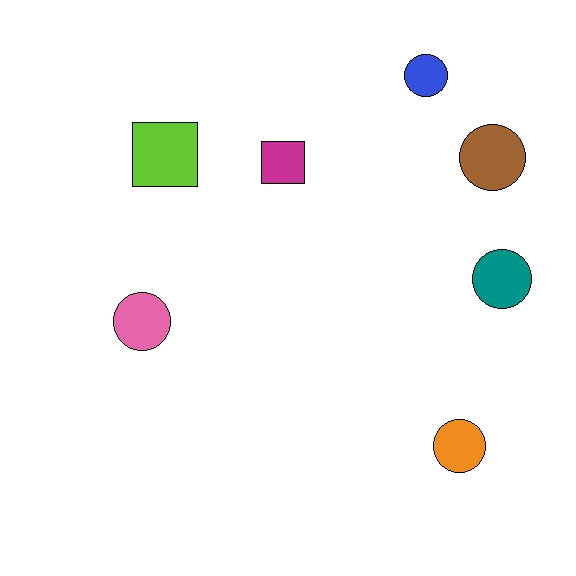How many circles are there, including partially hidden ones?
There are 5 circles.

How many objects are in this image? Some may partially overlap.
There are 7 objects.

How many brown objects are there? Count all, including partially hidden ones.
There is 1 brown object.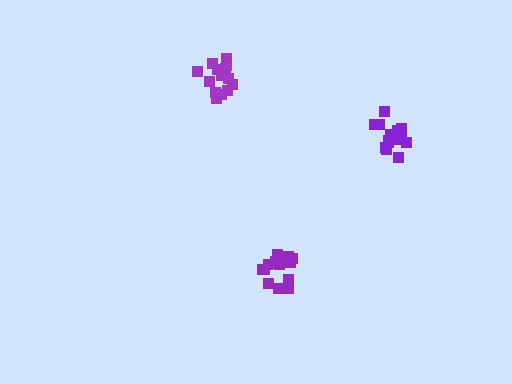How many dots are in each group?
Group 1: 15 dots, Group 2: 15 dots, Group 3: 14 dots (44 total).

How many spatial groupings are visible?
There are 3 spatial groupings.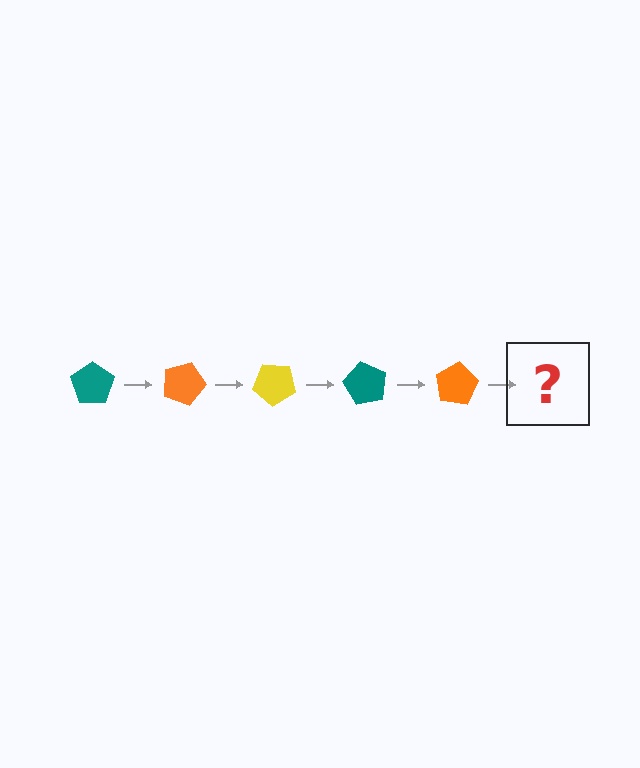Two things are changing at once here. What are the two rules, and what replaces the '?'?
The two rules are that it rotates 20 degrees each step and the color cycles through teal, orange, and yellow. The '?' should be a yellow pentagon, rotated 100 degrees from the start.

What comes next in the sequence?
The next element should be a yellow pentagon, rotated 100 degrees from the start.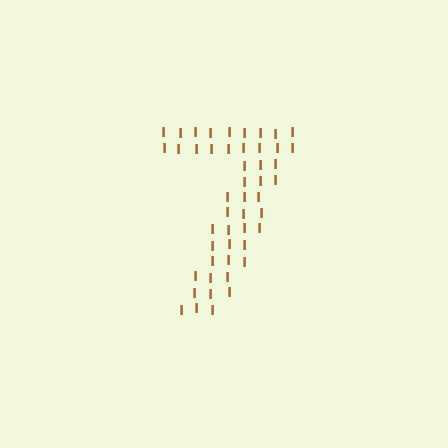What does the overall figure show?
The overall figure shows the digit 7.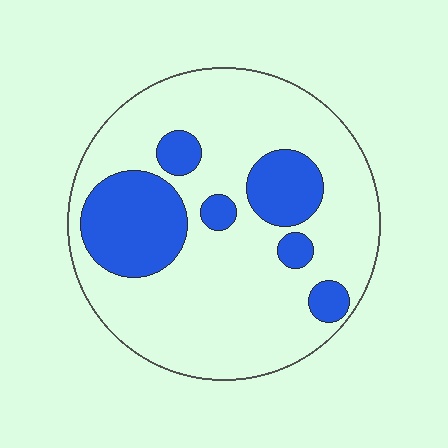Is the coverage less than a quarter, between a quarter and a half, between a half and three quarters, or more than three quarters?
Less than a quarter.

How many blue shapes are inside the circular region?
6.